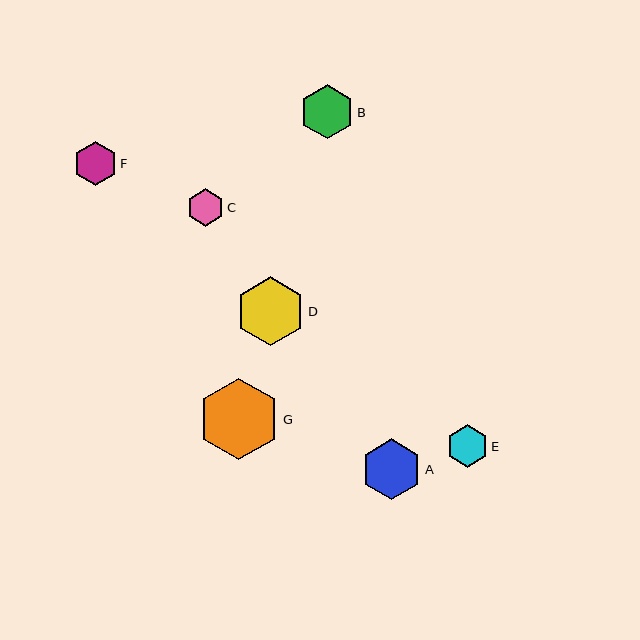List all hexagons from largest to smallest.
From largest to smallest: G, D, A, B, F, E, C.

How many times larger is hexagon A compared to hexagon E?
Hexagon A is approximately 1.4 times the size of hexagon E.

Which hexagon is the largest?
Hexagon G is the largest with a size of approximately 82 pixels.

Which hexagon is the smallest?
Hexagon C is the smallest with a size of approximately 37 pixels.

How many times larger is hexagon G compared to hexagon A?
Hexagon G is approximately 1.4 times the size of hexagon A.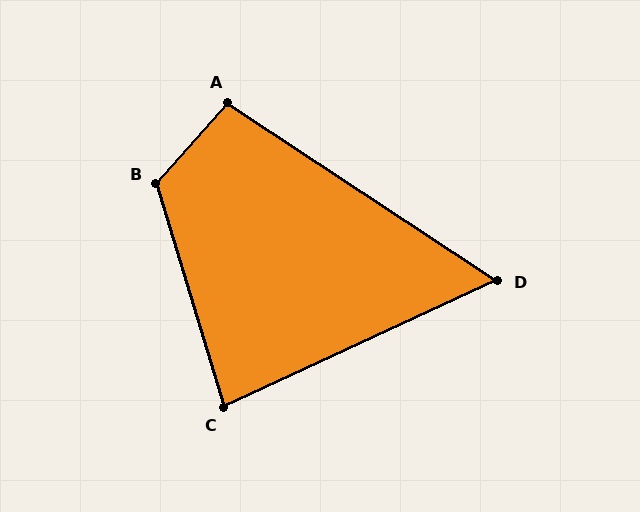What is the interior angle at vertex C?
Approximately 82 degrees (acute).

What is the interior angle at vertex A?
Approximately 98 degrees (obtuse).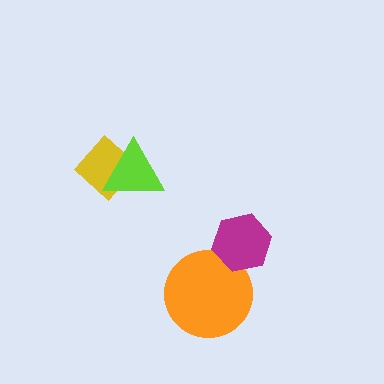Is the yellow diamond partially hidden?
Yes, it is partially covered by another shape.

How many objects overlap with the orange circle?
1 object overlaps with the orange circle.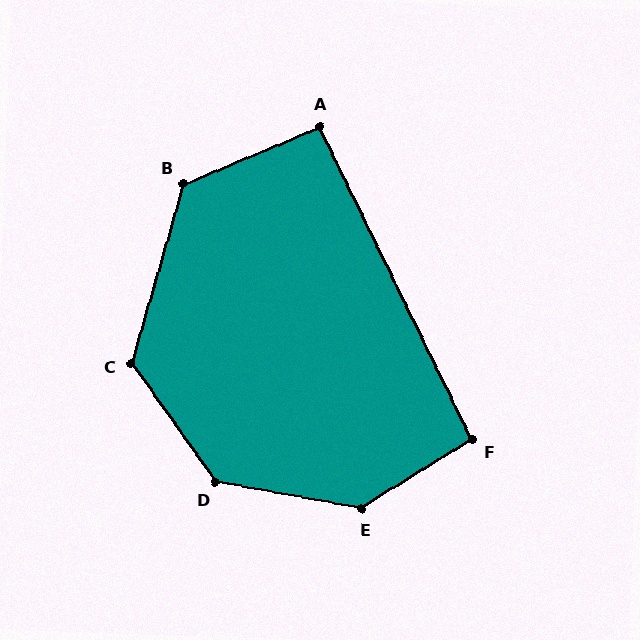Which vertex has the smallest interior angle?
A, at approximately 93 degrees.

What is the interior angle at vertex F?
Approximately 96 degrees (obtuse).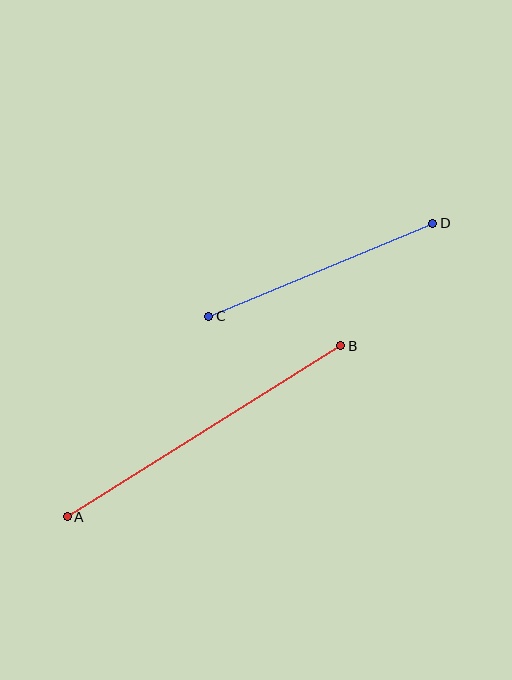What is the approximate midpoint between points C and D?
The midpoint is at approximately (321, 270) pixels.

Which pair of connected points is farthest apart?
Points A and B are farthest apart.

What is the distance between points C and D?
The distance is approximately 242 pixels.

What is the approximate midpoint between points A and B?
The midpoint is at approximately (204, 431) pixels.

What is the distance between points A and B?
The distance is approximately 323 pixels.